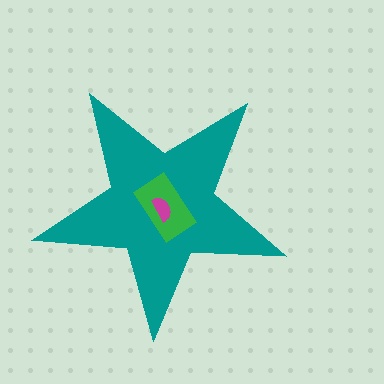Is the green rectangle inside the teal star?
Yes.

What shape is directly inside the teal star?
The green rectangle.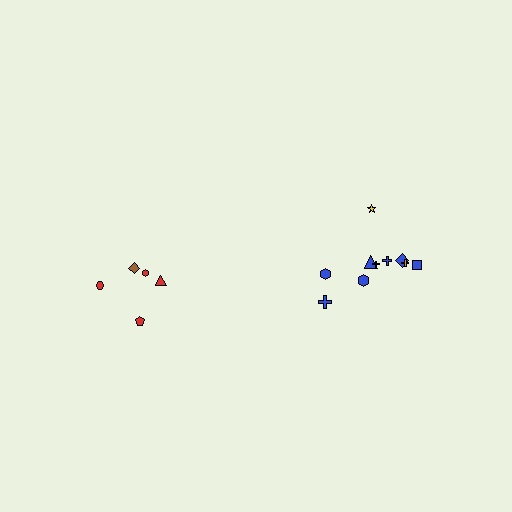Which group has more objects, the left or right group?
The right group.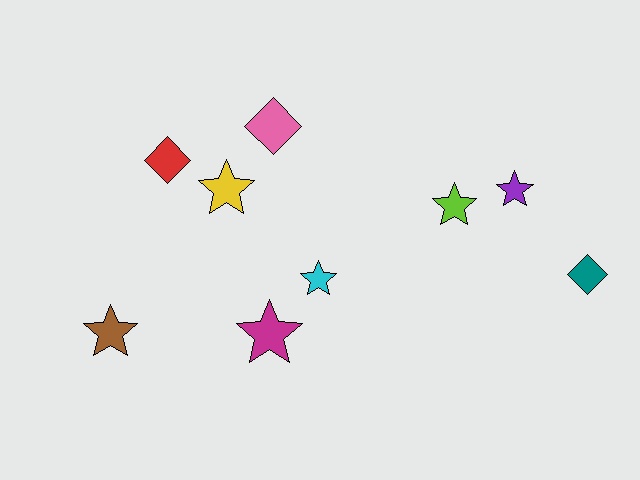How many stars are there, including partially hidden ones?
There are 6 stars.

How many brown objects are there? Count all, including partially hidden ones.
There is 1 brown object.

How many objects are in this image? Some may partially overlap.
There are 9 objects.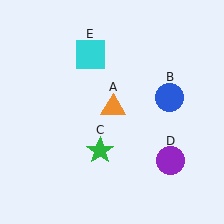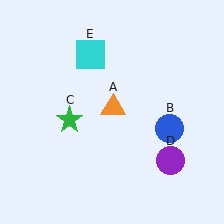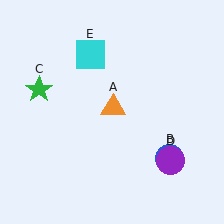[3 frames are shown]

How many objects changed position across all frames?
2 objects changed position: blue circle (object B), green star (object C).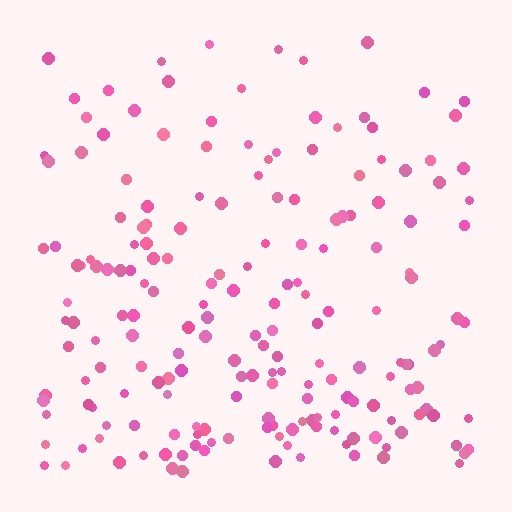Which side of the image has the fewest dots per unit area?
The top.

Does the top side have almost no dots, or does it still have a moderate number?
Still a moderate number, just noticeably fewer than the bottom.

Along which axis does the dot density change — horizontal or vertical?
Vertical.